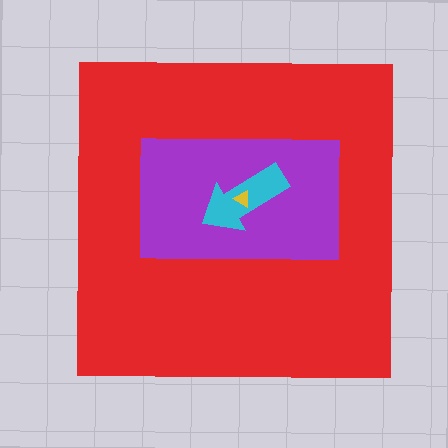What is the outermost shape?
The red square.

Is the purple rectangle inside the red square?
Yes.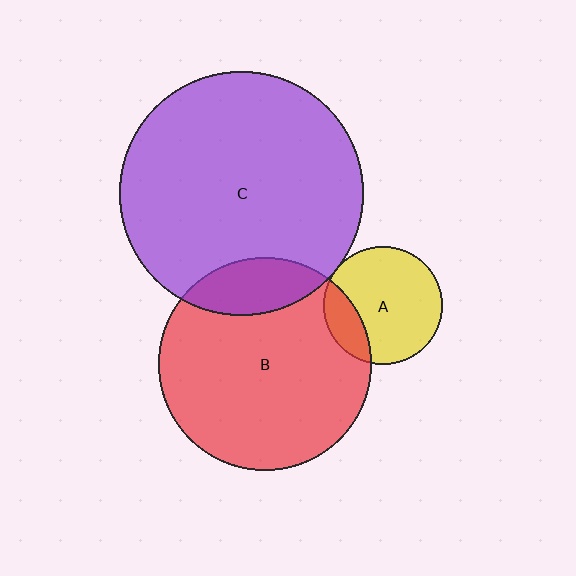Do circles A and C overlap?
Yes.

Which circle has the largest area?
Circle C (purple).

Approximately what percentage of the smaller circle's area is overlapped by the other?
Approximately 5%.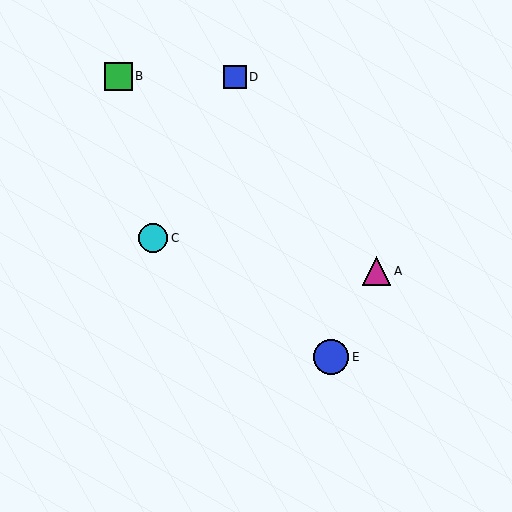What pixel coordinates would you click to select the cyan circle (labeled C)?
Click at (153, 238) to select the cyan circle C.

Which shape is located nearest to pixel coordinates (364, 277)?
The magenta triangle (labeled A) at (377, 271) is nearest to that location.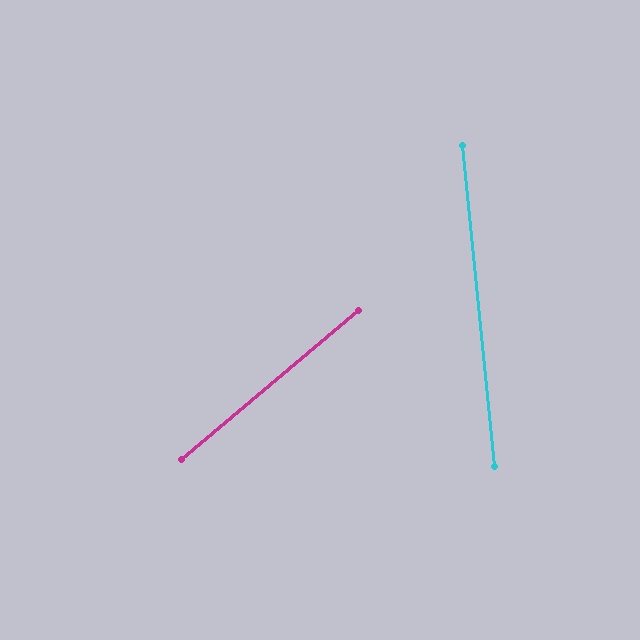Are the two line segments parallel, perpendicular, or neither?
Neither parallel nor perpendicular — they differ by about 56°.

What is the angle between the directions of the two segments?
Approximately 56 degrees.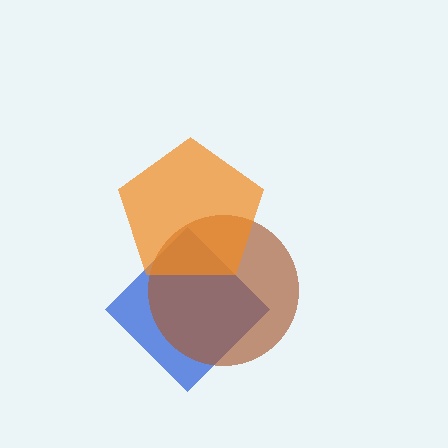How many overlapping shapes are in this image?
There are 3 overlapping shapes in the image.